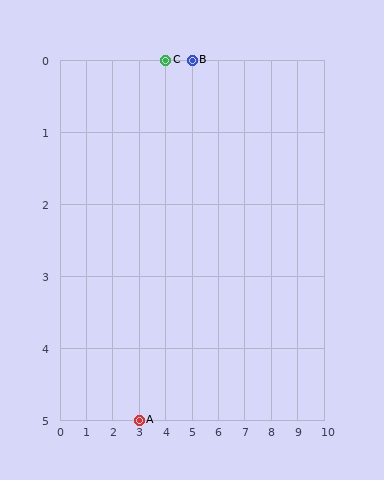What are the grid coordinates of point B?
Point B is at grid coordinates (5, 0).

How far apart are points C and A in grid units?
Points C and A are 1 column and 5 rows apart (about 5.1 grid units diagonally).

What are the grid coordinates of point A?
Point A is at grid coordinates (3, 5).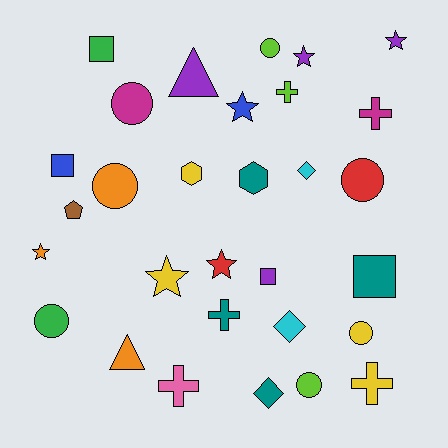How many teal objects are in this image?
There are 4 teal objects.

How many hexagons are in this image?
There are 2 hexagons.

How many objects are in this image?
There are 30 objects.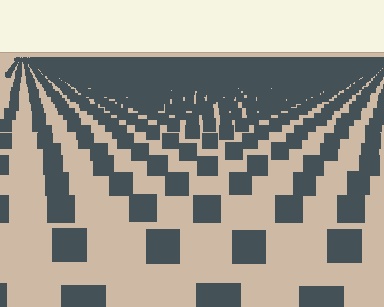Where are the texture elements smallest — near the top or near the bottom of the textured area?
Near the top.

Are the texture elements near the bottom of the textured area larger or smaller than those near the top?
Larger. Near the bottom, elements are closer to the viewer and appear at a bigger on-screen size.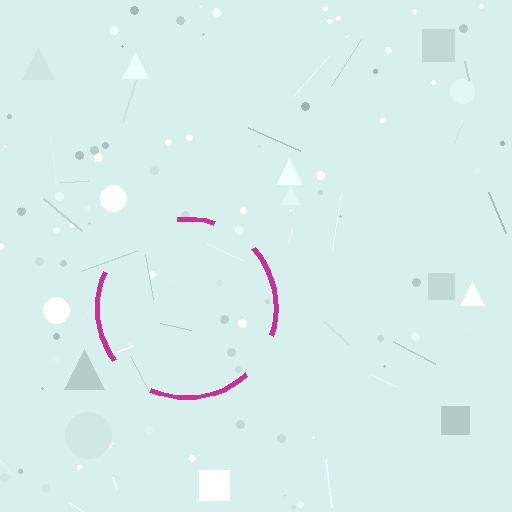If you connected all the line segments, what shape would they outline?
They would outline a circle.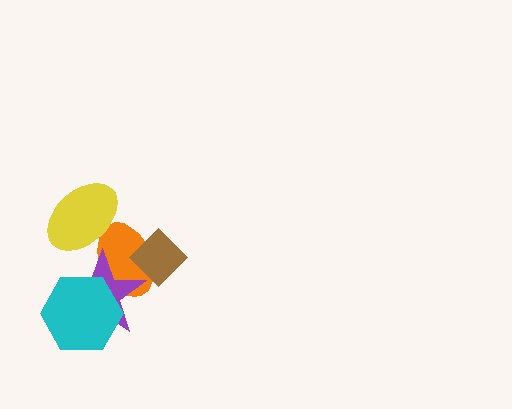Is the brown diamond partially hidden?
Yes, it is partially covered by another shape.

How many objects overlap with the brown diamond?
2 objects overlap with the brown diamond.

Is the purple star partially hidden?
Yes, it is partially covered by another shape.